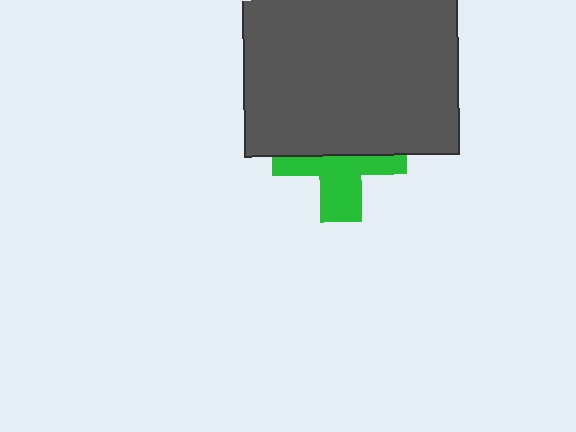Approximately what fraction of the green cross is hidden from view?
Roughly 53% of the green cross is hidden behind the dark gray square.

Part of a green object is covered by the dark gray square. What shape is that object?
It is a cross.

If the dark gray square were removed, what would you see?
You would see the complete green cross.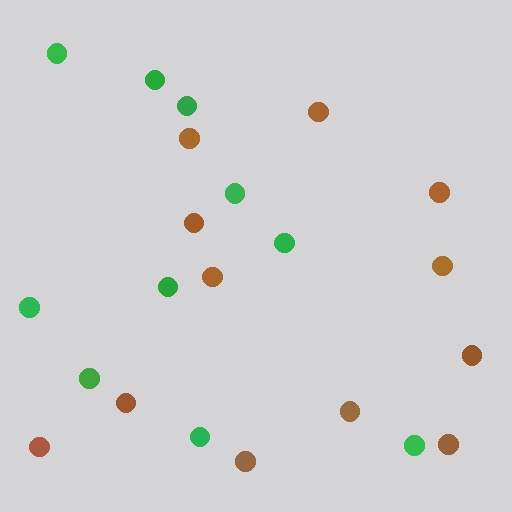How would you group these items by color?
There are 2 groups: one group of brown circles (12) and one group of green circles (10).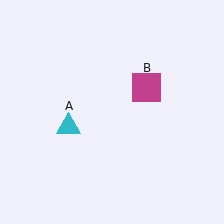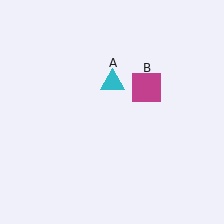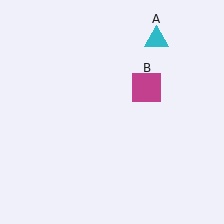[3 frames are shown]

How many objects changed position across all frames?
1 object changed position: cyan triangle (object A).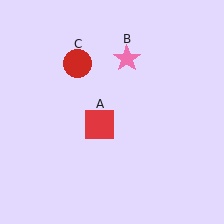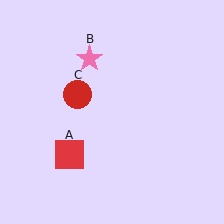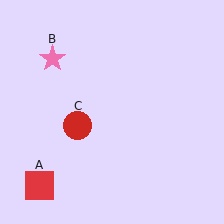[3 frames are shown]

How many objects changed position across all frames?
3 objects changed position: red square (object A), pink star (object B), red circle (object C).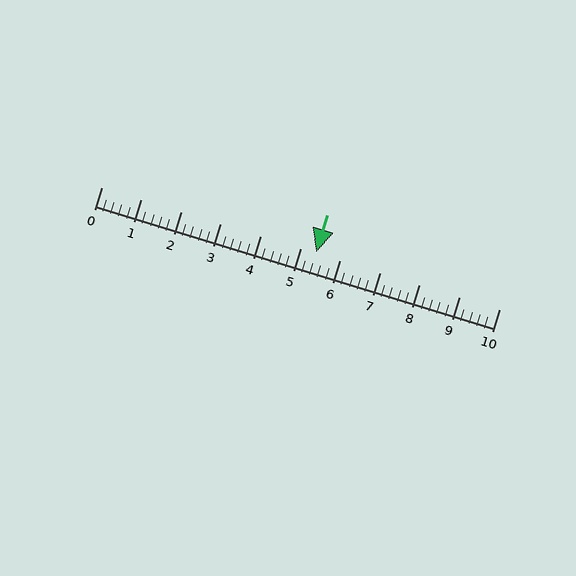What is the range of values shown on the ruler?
The ruler shows values from 0 to 10.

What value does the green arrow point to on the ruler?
The green arrow points to approximately 5.4.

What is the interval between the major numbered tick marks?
The major tick marks are spaced 1 units apart.